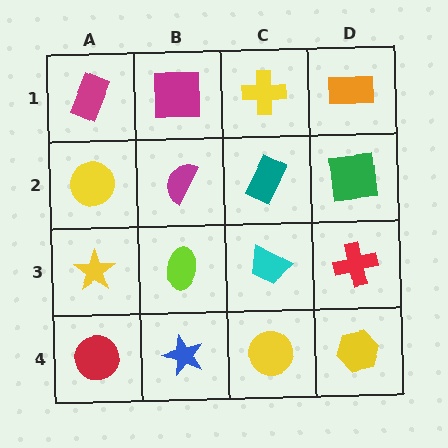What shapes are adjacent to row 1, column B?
A magenta semicircle (row 2, column B), a magenta rectangle (row 1, column A), a yellow cross (row 1, column C).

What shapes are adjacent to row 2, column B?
A magenta square (row 1, column B), a lime ellipse (row 3, column B), a yellow circle (row 2, column A), a teal rectangle (row 2, column C).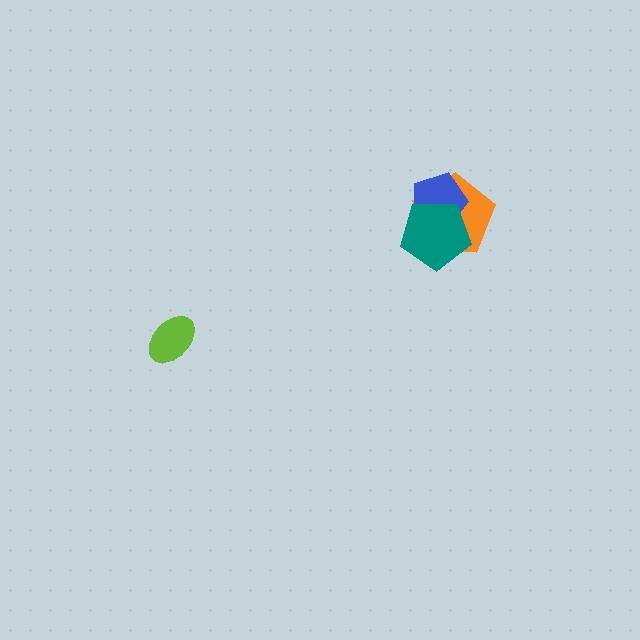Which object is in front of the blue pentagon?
The teal pentagon is in front of the blue pentagon.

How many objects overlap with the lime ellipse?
0 objects overlap with the lime ellipse.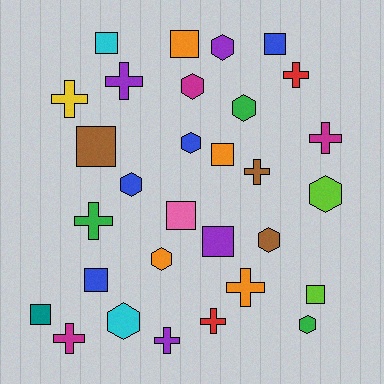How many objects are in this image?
There are 30 objects.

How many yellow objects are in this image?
There is 1 yellow object.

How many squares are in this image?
There are 10 squares.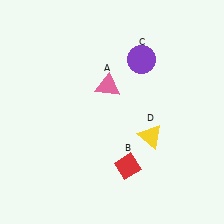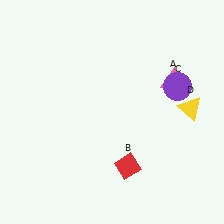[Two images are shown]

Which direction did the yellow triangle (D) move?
The yellow triangle (D) moved right.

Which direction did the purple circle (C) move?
The purple circle (C) moved right.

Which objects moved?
The objects that moved are: the pink triangle (A), the purple circle (C), the yellow triangle (D).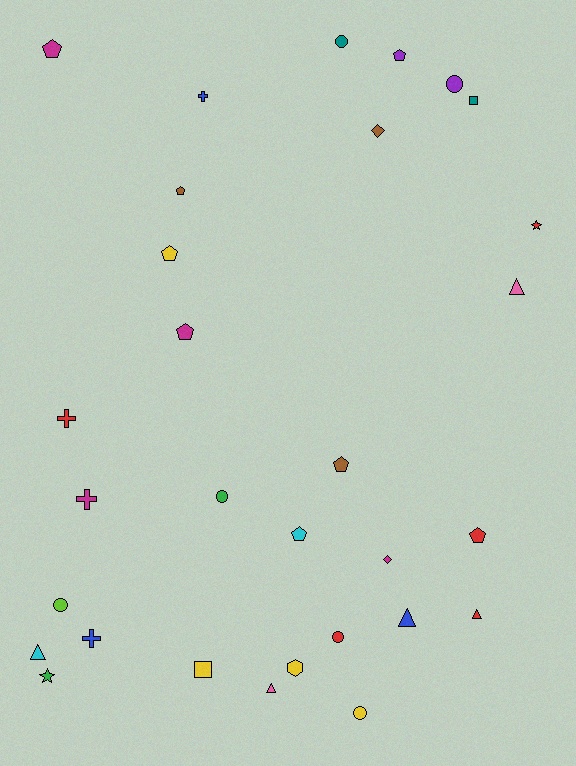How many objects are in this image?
There are 30 objects.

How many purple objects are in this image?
There are 2 purple objects.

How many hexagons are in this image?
There is 1 hexagon.